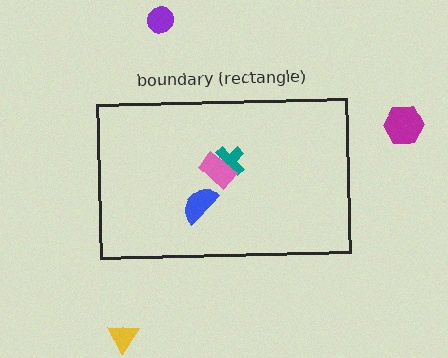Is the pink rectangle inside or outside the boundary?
Inside.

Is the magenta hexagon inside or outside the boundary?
Outside.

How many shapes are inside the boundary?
3 inside, 3 outside.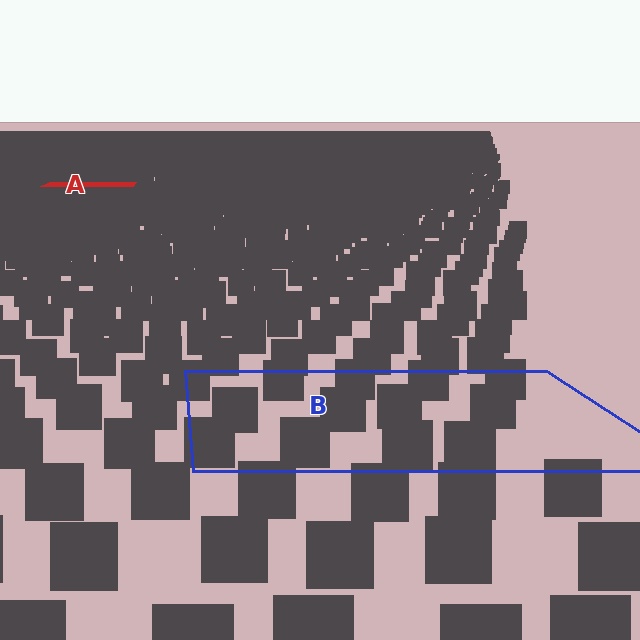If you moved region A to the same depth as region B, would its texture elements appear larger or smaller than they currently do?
They would appear larger. At a closer depth, the same texture elements are projected at a bigger on-screen size.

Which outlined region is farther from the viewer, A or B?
Region A is farther from the viewer — the texture elements inside it appear smaller and more densely packed.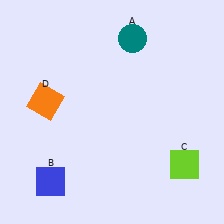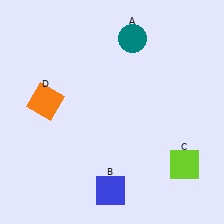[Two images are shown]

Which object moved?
The blue square (B) moved right.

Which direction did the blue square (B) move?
The blue square (B) moved right.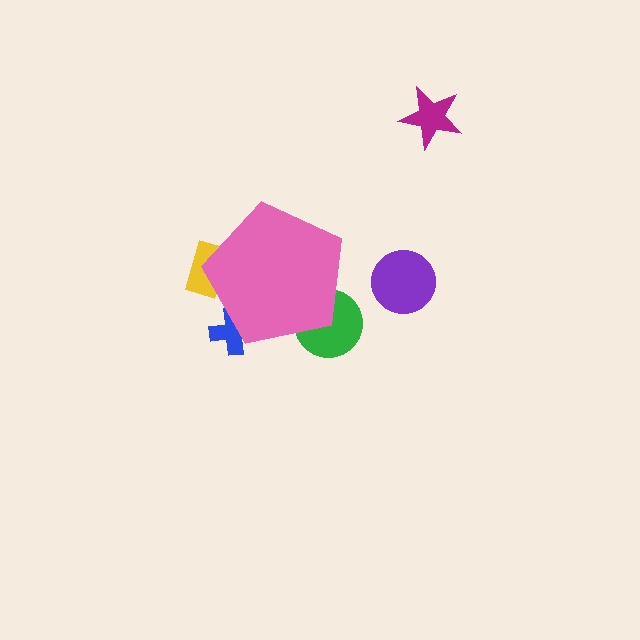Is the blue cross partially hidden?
Yes, the blue cross is partially hidden behind the pink pentagon.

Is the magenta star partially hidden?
No, the magenta star is fully visible.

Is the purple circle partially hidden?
No, the purple circle is fully visible.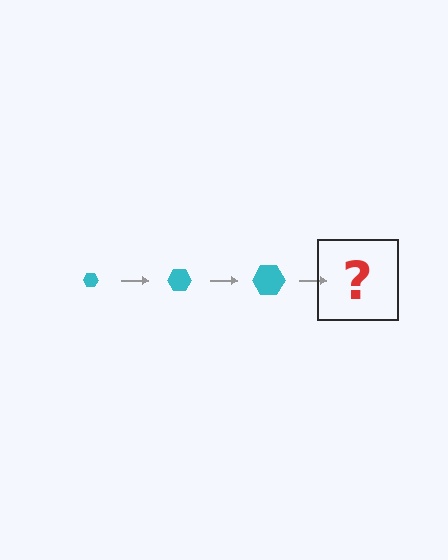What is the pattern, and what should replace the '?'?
The pattern is that the hexagon gets progressively larger each step. The '?' should be a cyan hexagon, larger than the previous one.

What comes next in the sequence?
The next element should be a cyan hexagon, larger than the previous one.